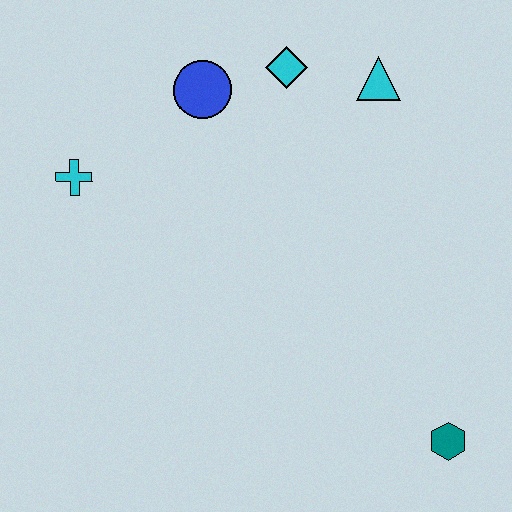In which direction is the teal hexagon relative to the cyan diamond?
The teal hexagon is below the cyan diamond.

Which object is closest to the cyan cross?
The blue circle is closest to the cyan cross.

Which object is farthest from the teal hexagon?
The cyan cross is farthest from the teal hexagon.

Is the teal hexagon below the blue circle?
Yes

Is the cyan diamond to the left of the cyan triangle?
Yes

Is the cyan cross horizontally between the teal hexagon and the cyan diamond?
No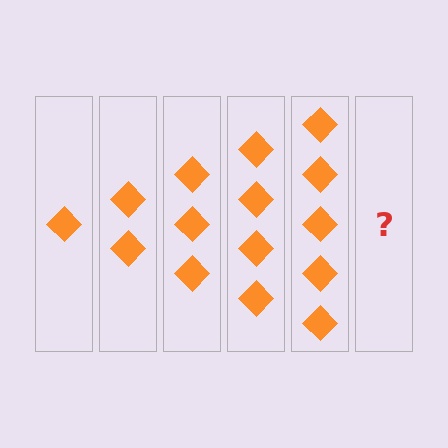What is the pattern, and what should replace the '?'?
The pattern is that each step adds one more diamond. The '?' should be 6 diamonds.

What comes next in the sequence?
The next element should be 6 diamonds.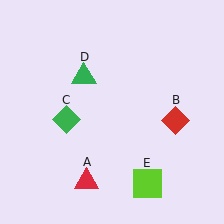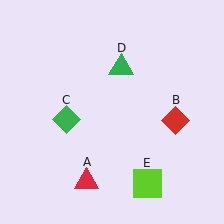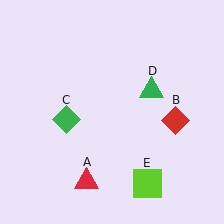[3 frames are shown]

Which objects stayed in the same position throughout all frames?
Red triangle (object A) and red diamond (object B) and green diamond (object C) and lime square (object E) remained stationary.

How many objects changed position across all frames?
1 object changed position: green triangle (object D).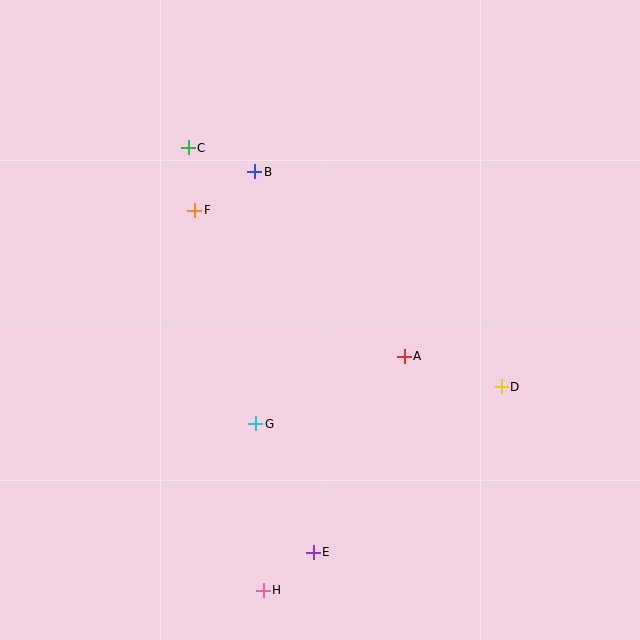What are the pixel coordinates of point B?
Point B is at (255, 172).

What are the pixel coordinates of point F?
Point F is at (195, 210).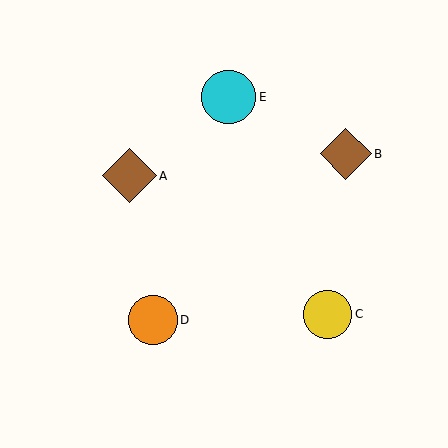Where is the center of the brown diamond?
The center of the brown diamond is at (346, 154).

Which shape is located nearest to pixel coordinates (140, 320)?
The orange circle (labeled D) at (153, 320) is nearest to that location.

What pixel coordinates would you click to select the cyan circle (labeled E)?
Click at (229, 97) to select the cyan circle E.